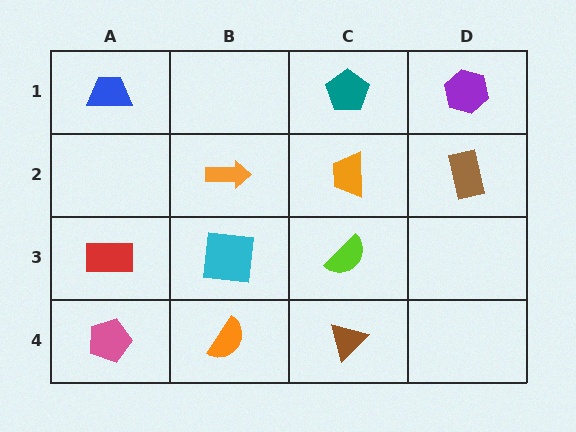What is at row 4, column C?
A brown triangle.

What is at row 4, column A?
A pink pentagon.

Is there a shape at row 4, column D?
No, that cell is empty.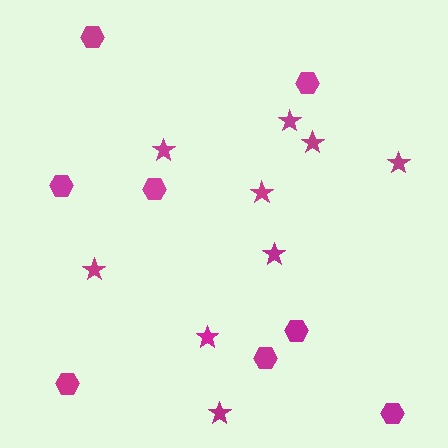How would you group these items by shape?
There are 2 groups: one group of stars (9) and one group of hexagons (8).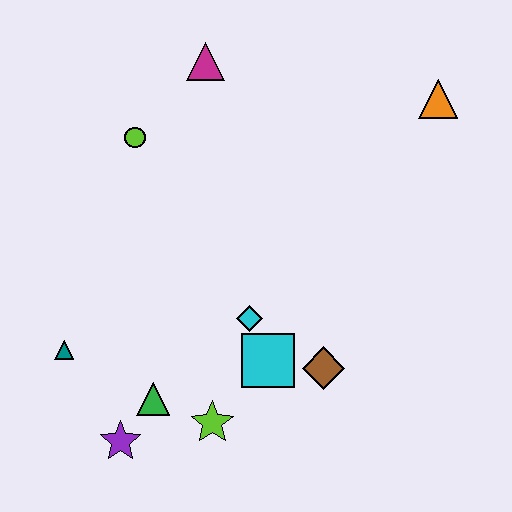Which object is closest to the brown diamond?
The cyan square is closest to the brown diamond.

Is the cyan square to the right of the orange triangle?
No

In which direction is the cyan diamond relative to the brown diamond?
The cyan diamond is to the left of the brown diamond.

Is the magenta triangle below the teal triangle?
No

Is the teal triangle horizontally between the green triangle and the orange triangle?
No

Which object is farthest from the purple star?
The orange triangle is farthest from the purple star.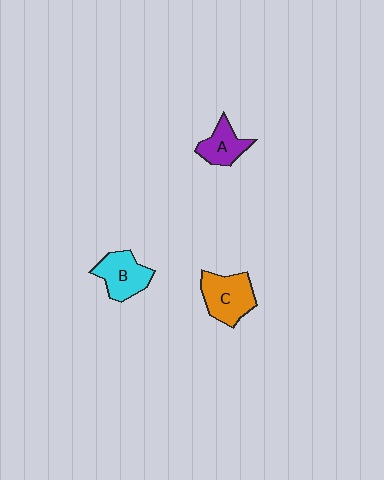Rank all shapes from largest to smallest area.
From largest to smallest: C (orange), B (cyan), A (purple).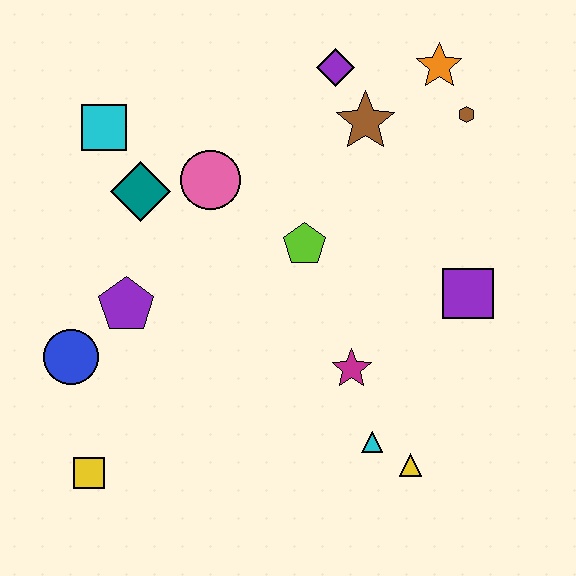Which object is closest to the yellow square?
The blue circle is closest to the yellow square.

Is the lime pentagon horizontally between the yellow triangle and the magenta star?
No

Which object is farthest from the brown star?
The yellow square is farthest from the brown star.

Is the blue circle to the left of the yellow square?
Yes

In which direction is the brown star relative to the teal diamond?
The brown star is to the right of the teal diamond.